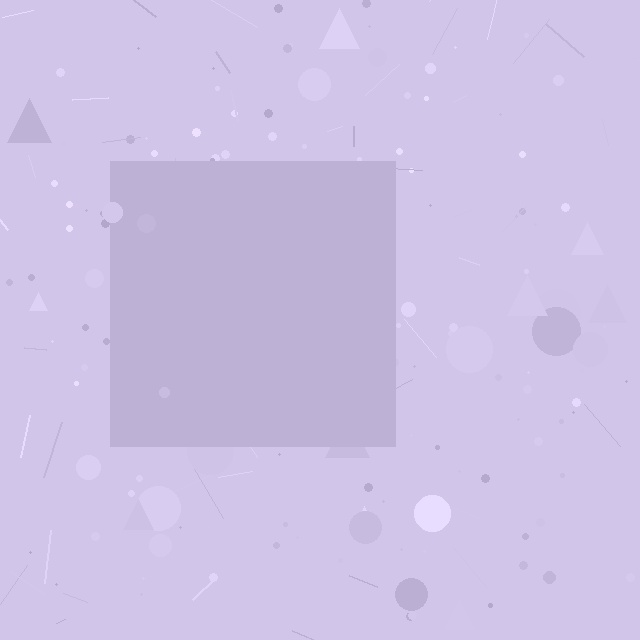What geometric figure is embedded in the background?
A square is embedded in the background.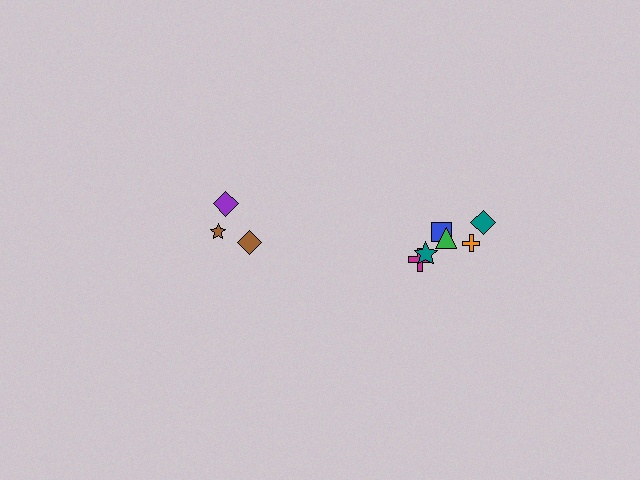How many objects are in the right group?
There are 6 objects.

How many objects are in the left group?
There are 3 objects.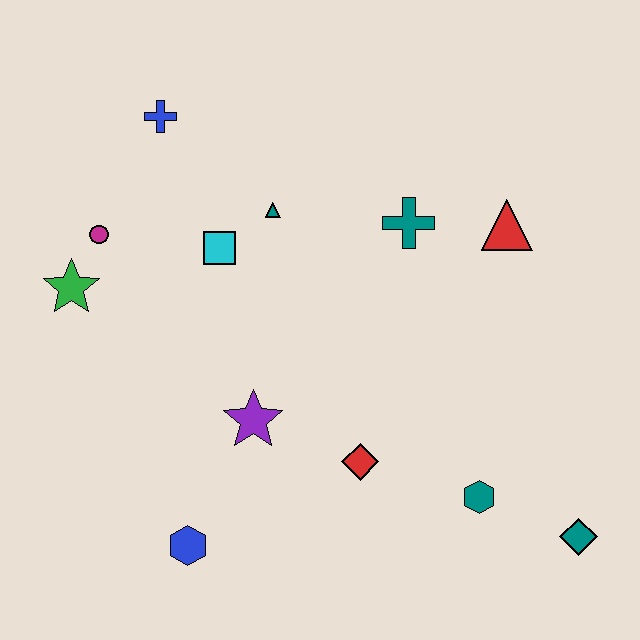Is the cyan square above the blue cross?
No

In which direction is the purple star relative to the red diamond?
The purple star is to the left of the red diamond.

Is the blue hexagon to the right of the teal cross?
No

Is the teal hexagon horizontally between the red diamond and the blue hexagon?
No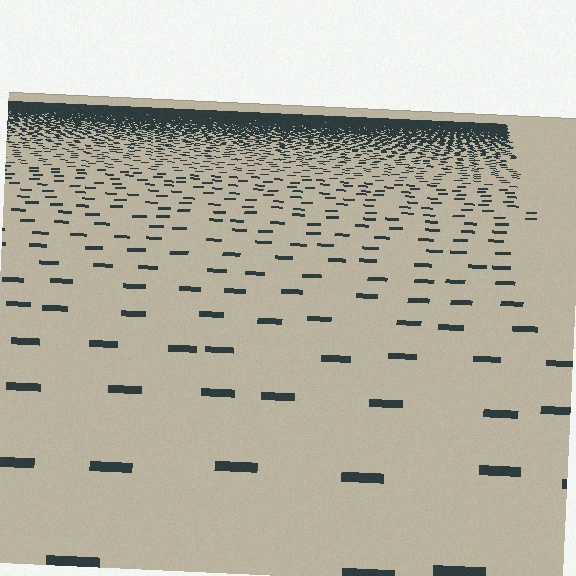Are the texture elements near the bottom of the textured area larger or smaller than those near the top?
Larger. Near the bottom, elements are closer to the viewer and appear at a bigger on-screen size.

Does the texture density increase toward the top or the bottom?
Density increases toward the top.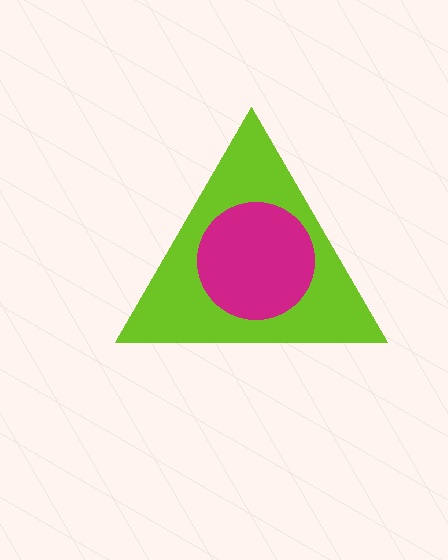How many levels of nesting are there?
2.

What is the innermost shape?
The magenta circle.